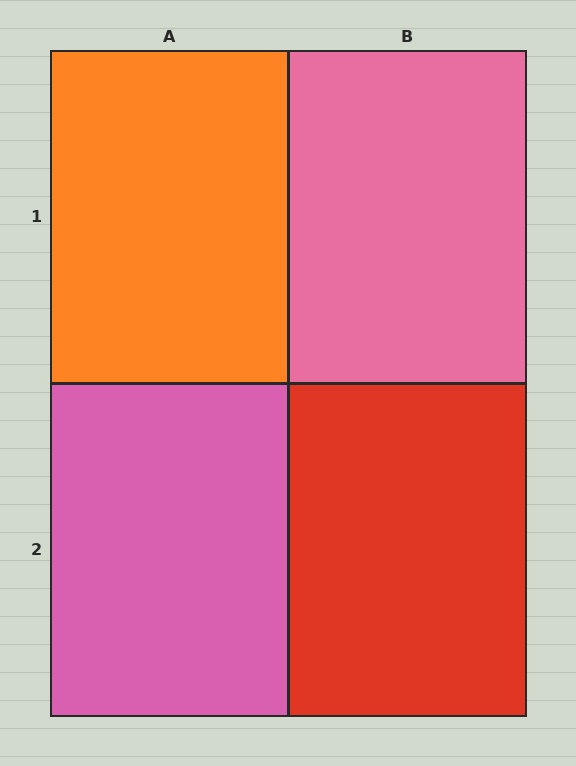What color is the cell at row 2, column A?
Pink.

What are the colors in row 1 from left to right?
Orange, pink.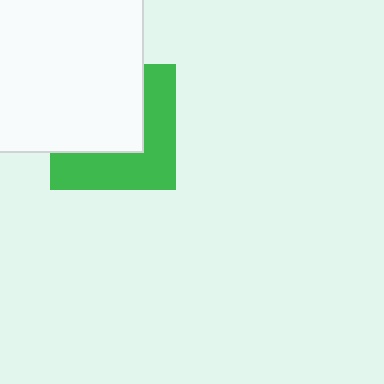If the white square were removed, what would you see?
You would see the complete green square.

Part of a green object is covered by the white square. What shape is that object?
It is a square.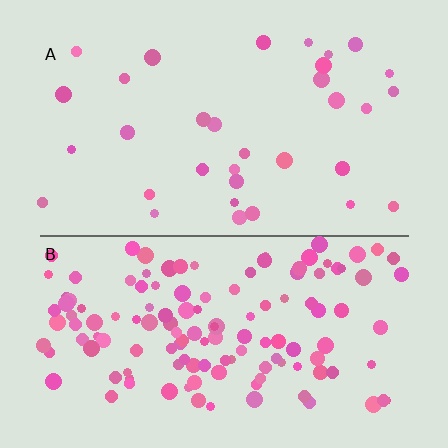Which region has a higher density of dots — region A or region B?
B (the bottom).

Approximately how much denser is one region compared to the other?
Approximately 4.0× — region B over region A.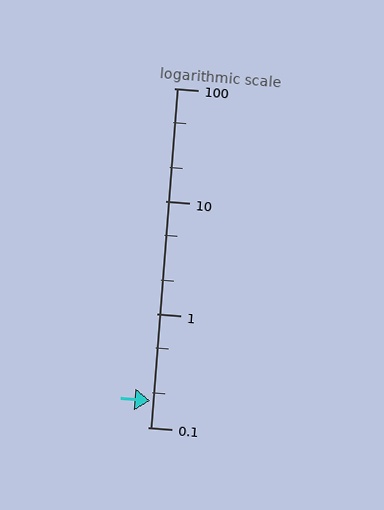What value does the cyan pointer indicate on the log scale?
The pointer indicates approximately 0.17.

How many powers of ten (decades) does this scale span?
The scale spans 3 decades, from 0.1 to 100.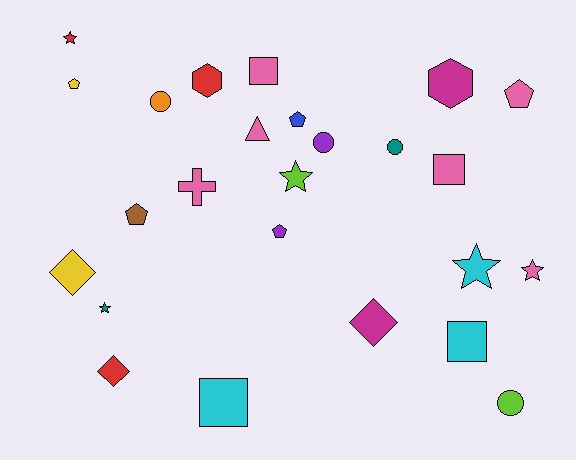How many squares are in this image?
There are 4 squares.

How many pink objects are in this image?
There are 6 pink objects.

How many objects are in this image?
There are 25 objects.